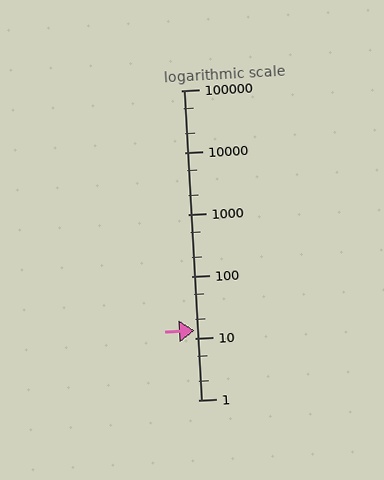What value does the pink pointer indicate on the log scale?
The pointer indicates approximately 13.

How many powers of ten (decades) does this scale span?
The scale spans 5 decades, from 1 to 100000.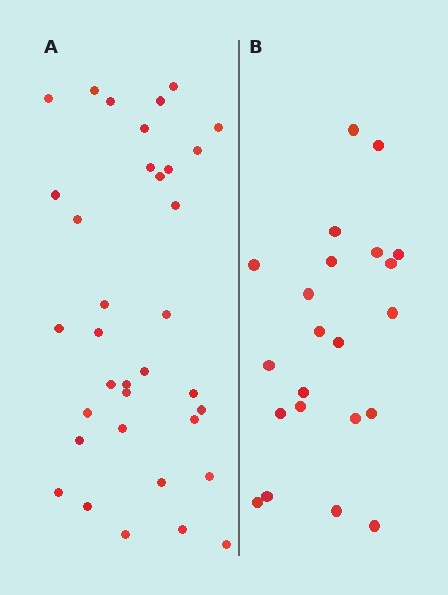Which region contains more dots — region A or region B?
Region A (the left region) has more dots.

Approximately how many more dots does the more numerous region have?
Region A has approximately 15 more dots than region B.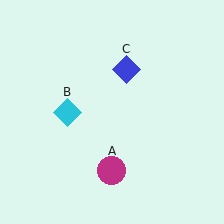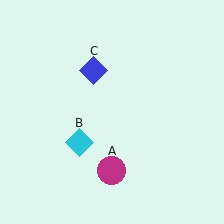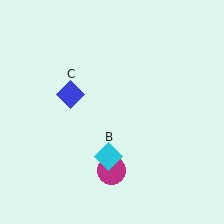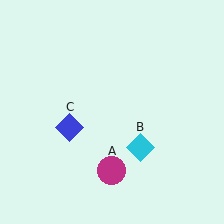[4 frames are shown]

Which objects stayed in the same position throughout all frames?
Magenta circle (object A) remained stationary.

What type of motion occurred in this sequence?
The cyan diamond (object B), blue diamond (object C) rotated counterclockwise around the center of the scene.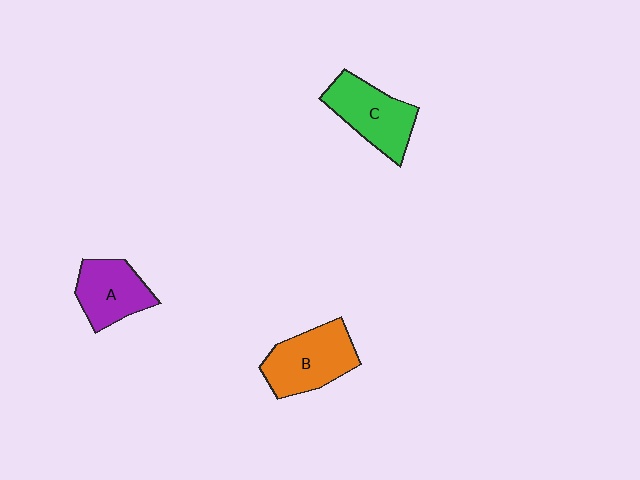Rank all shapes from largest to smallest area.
From largest to smallest: B (orange), C (green), A (purple).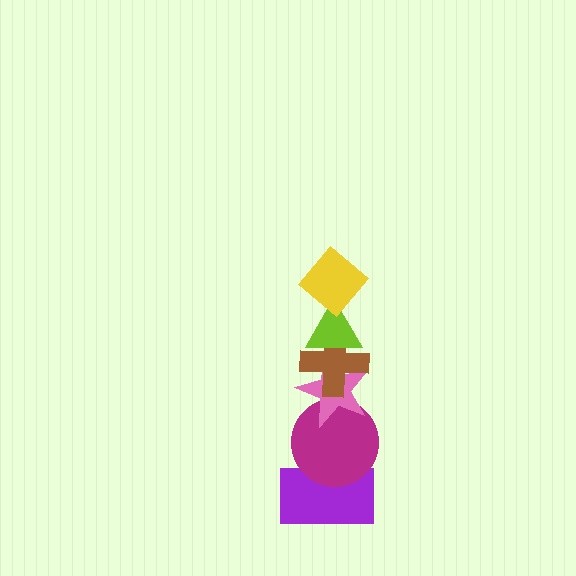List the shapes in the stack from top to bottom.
From top to bottom: the yellow diamond, the lime triangle, the brown cross, the pink star, the magenta circle, the purple rectangle.